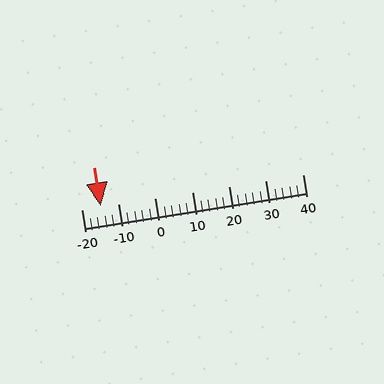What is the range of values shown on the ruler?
The ruler shows values from -20 to 40.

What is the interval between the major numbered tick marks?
The major tick marks are spaced 10 units apart.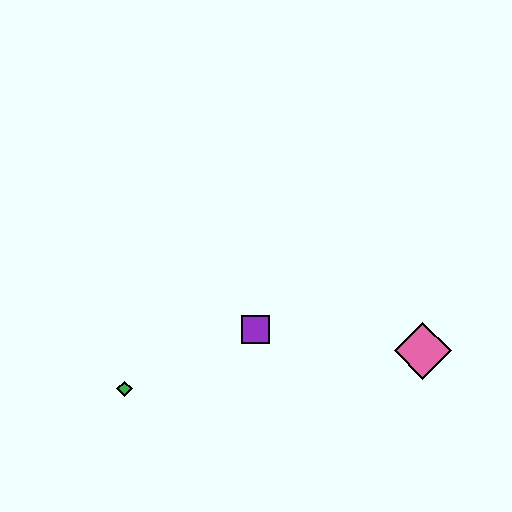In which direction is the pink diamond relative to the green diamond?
The pink diamond is to the right of the green diamond.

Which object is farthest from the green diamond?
The pink diamond is farthest from the green diamond.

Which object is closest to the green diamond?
The purple square is closest to the green diamond.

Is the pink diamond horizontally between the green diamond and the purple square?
No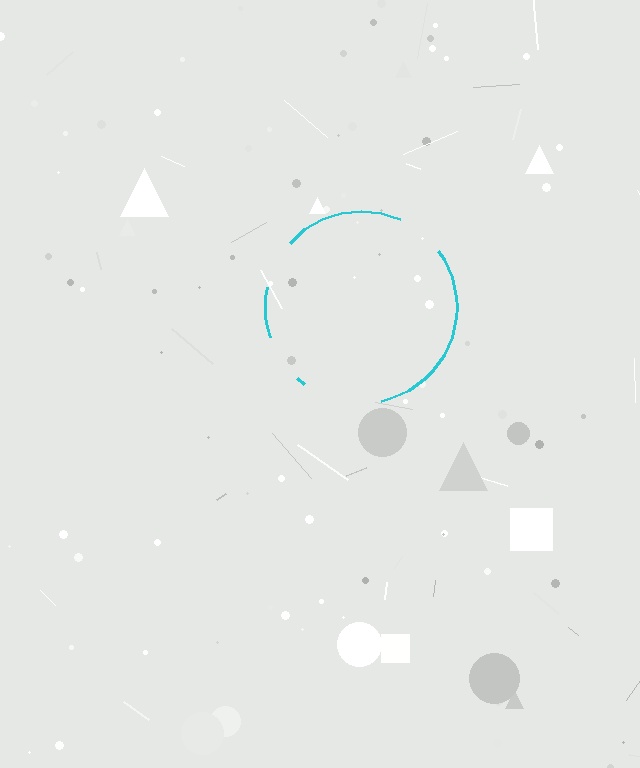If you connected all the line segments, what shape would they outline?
They would outline a circle.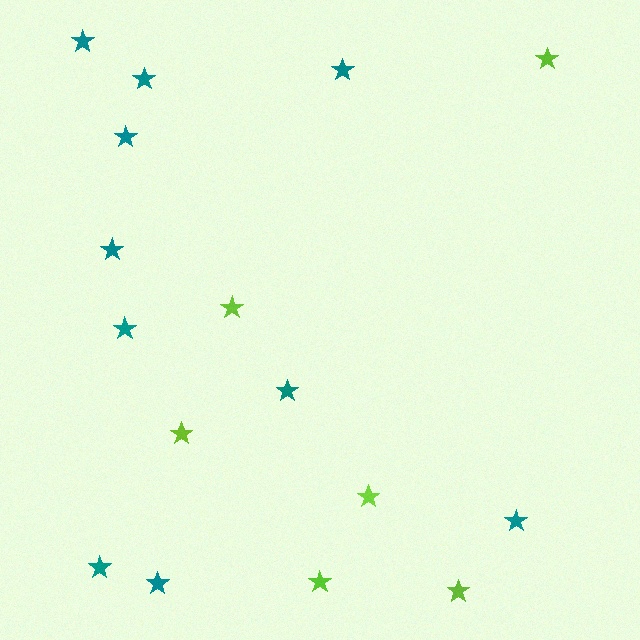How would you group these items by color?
There are 2 groups: one group of teal stars (10) and one group of lime stars (6).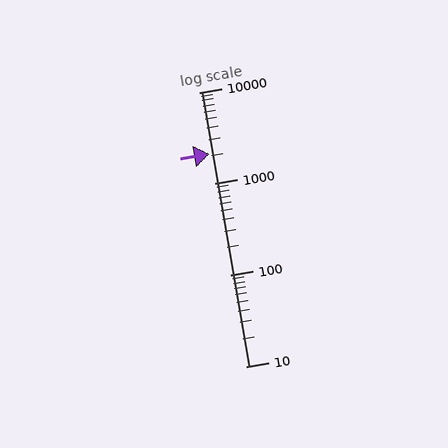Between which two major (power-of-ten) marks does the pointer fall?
The pointer is between 1000 and 10000.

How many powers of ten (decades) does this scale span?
The scale spans 3 decades, from 10 to 10000.